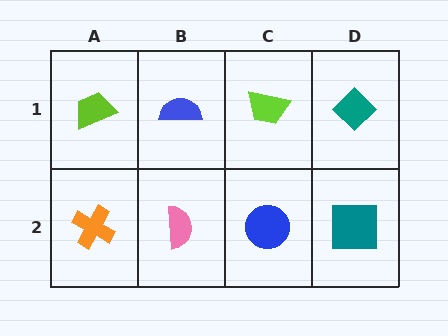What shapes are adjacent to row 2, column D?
A teal diamond (row 1, column D), a blue circle (row 2, column C).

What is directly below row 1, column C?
A blue circle.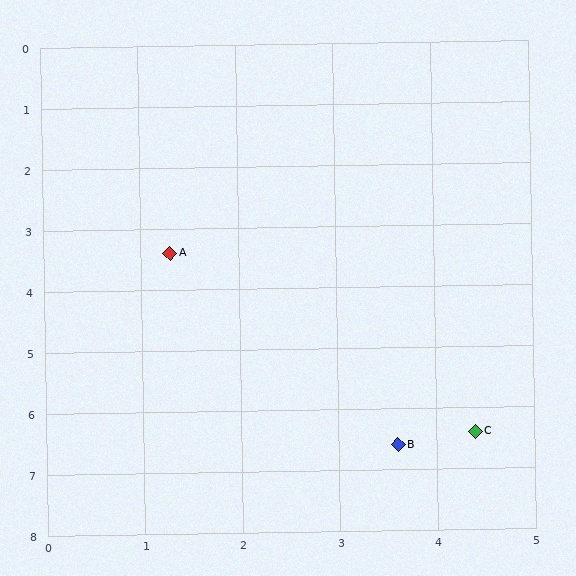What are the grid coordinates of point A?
Point A is at approximately (1.3, 3.4).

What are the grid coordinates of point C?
Point C is at approximately (4.4, 6.4).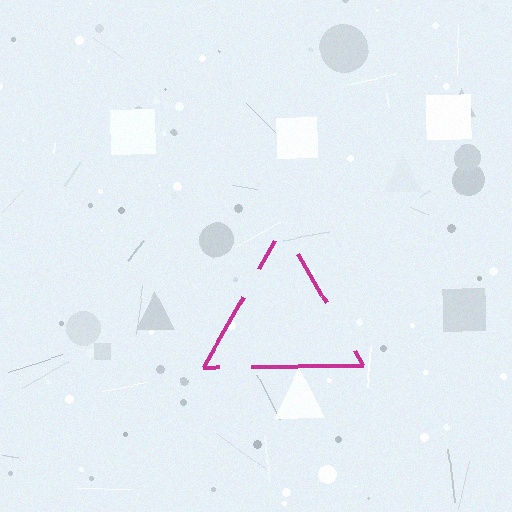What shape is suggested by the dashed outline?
The dashed outline suggests a triangle.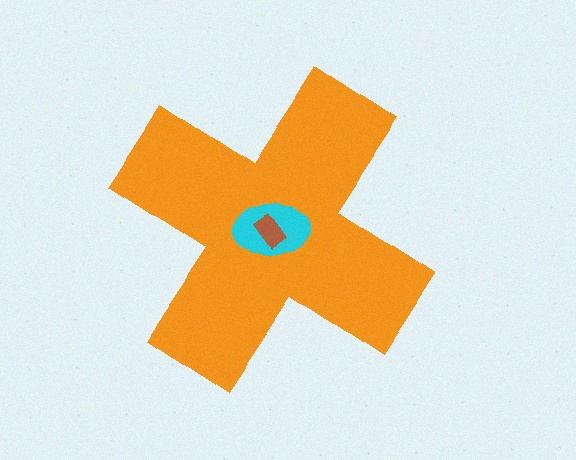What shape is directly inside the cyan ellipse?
The brown rectangle.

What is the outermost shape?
The orange cross.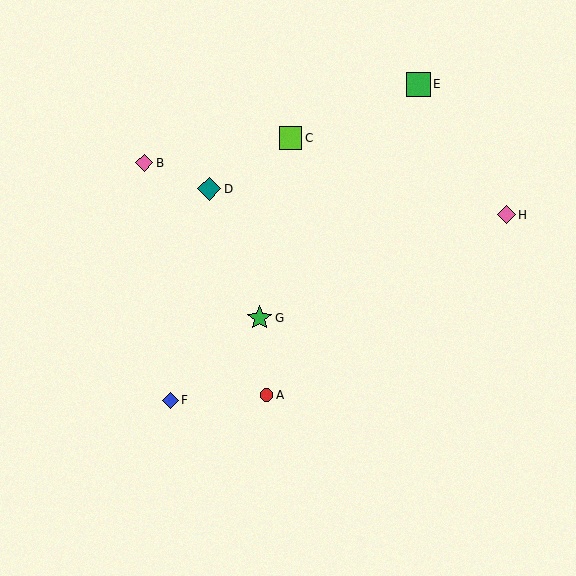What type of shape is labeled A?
Shape A is a red circle.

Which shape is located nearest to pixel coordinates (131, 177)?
The pink diamond (labeled B) at (144, 163) is nearest to that location.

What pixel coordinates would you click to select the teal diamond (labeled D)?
Click at (209, 189) to select the teal diamond D.